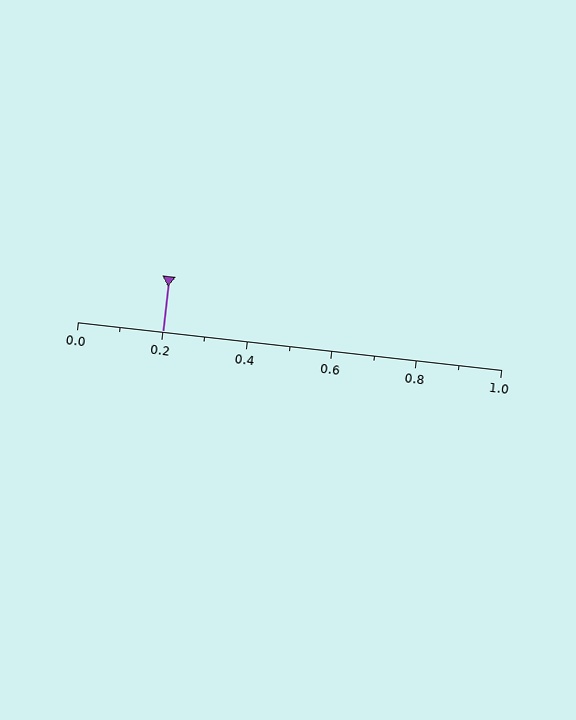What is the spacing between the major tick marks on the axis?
The major ticks are spaced 0.2 apart.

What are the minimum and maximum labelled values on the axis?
The axis runs from 0.0 to 1.0.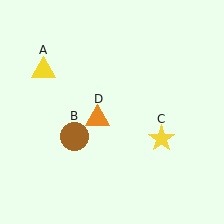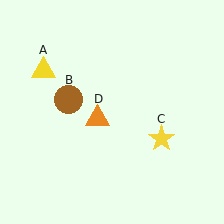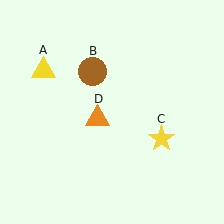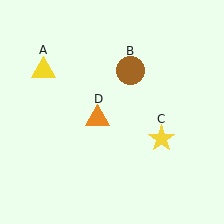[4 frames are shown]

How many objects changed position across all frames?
1 object changed position: brown circle (object B).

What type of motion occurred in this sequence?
The brown circle (object B) rotated clockwise around the center of the scene.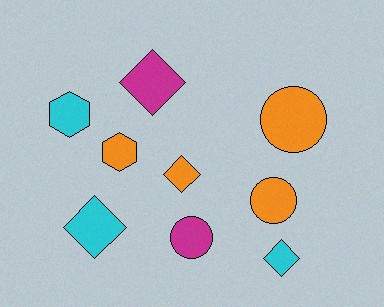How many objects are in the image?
There are 9 objects.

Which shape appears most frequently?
Diamond, with 4 objects.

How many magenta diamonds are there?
There is 1 magenta diamond.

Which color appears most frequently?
Orange, with 4 objects.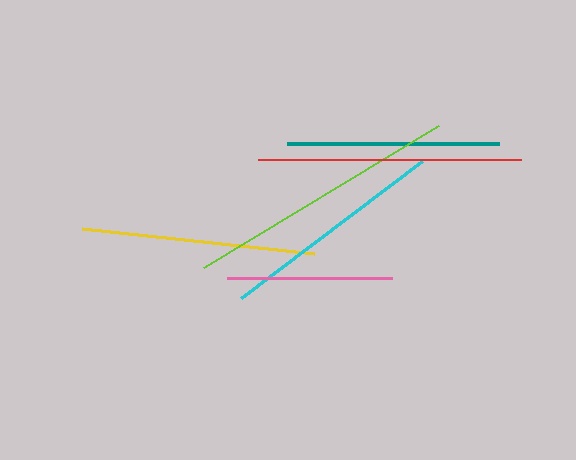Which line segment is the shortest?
The pink line is the shortest at approximately 165 pixels.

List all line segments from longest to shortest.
From longest to shortest: lime, red, yellow, cyan, teal, pink.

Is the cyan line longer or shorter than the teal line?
The cyan line is longer than the teal line.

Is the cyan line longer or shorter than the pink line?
The cyan line is longer than the pink line.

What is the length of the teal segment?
The teal segment is approximately 212 pixels long.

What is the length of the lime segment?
The lime segment is approximately 275 pixels long.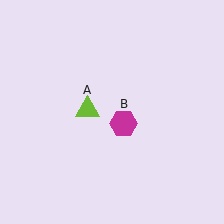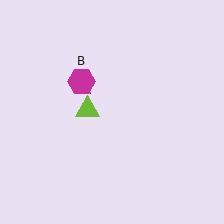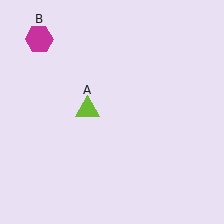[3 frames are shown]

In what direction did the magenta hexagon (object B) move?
The magenta hexagon (object B) moved up and to the left.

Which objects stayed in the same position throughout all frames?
Lime triangle (object A) remained stationary.